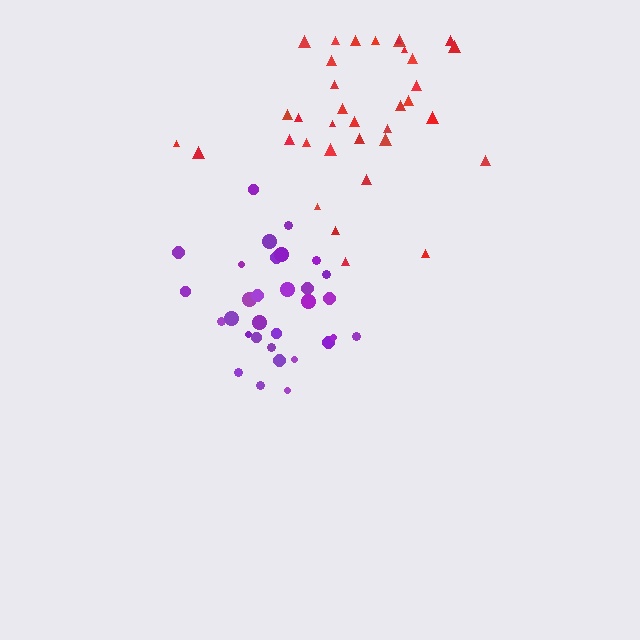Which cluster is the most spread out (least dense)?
Red.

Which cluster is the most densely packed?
Purple.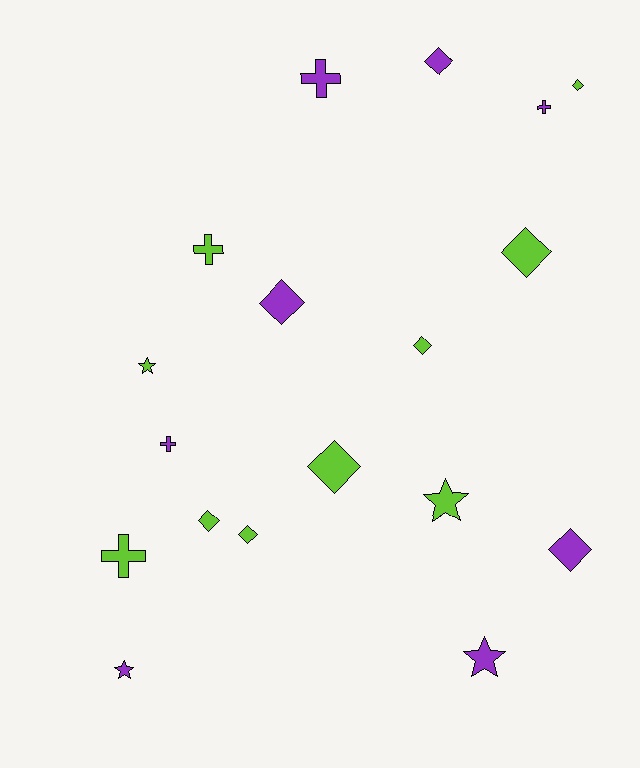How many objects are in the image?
There are 18 objects.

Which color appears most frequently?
Lime, with 10 objects.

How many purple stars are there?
There are 2 purple stars.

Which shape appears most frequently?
Diamond, with 9 objects.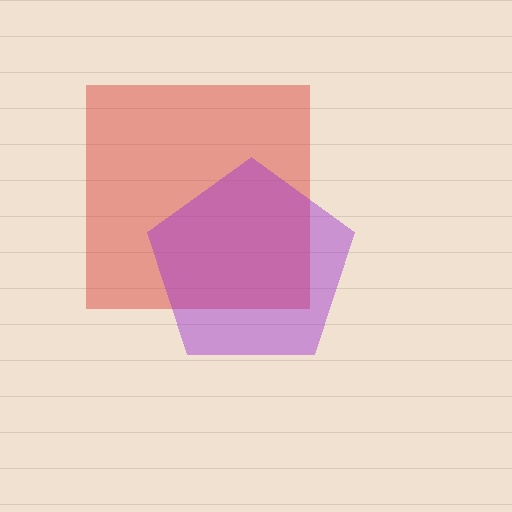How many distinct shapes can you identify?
There are 2 distinct shapes: a red square, a purple pentagon.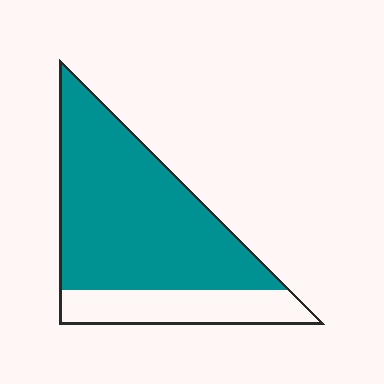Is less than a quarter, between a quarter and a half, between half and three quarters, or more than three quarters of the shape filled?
More than three quarters.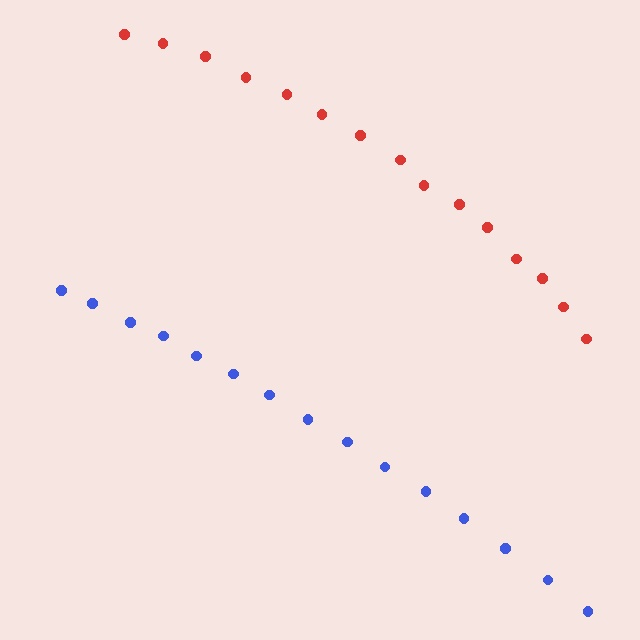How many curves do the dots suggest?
There are 2 distinct paths.